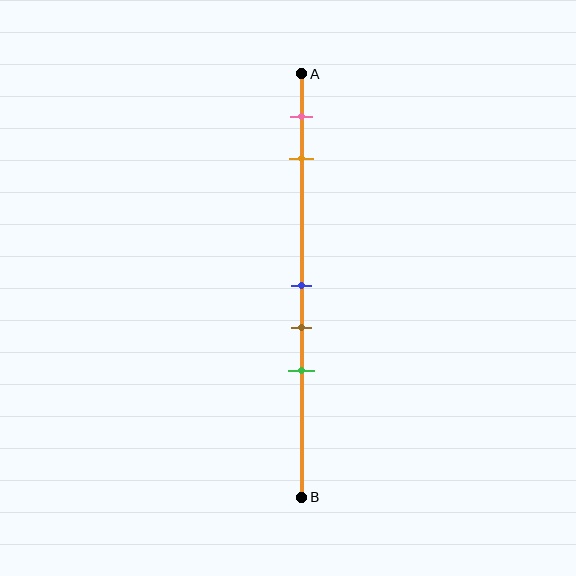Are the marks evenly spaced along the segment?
No, the marks are not evenly spaced.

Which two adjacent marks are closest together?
The blue and brown marks are the closest adjacent pair.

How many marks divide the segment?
There are 5 marks dividing the segment.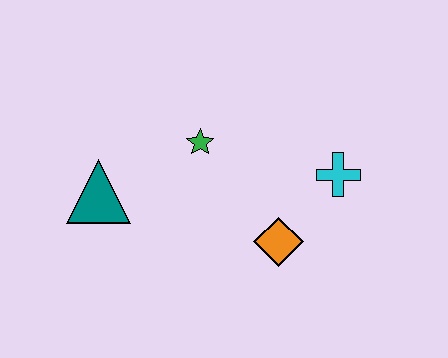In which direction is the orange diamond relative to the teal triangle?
The orange diamond is to the right of the teal triangle.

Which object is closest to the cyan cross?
The orange diamond is closest to the cyan cross.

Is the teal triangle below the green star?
Yes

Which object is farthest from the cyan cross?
The teal triangle is farthest from the cyan cross.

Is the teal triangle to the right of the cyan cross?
No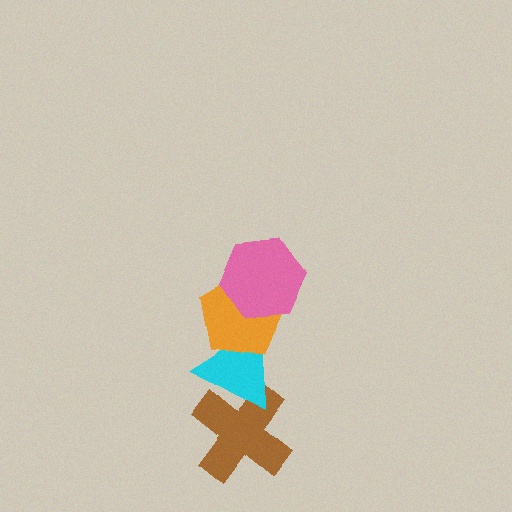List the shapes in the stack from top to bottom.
From top to bottom: the pink hexagon, the orange pentagon, the cyan triangle, the brown cross.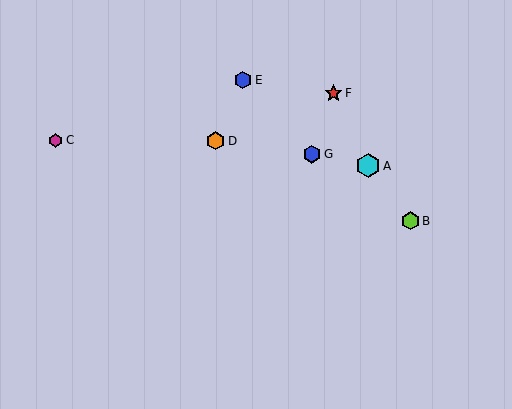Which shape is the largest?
The cyan hexagon (labeled A) is the largest.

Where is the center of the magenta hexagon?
The center of the magenta hexagon is at (56, 141).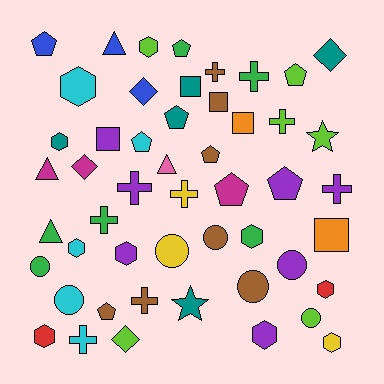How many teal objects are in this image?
There are 5 teal objects.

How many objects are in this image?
There are 50 objects.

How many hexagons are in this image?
There are 10 hexagons.